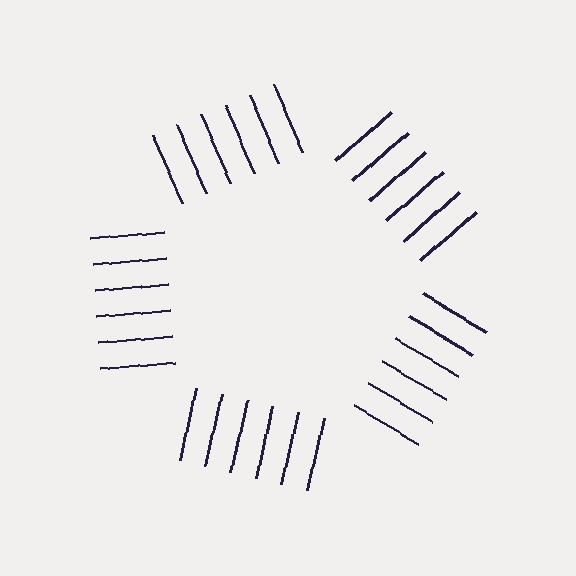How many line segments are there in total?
30 — 6 along each of the 5 edges.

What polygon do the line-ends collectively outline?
An illusory pentagon — the line segments terminate on its edges but no continuous stroke is drawn.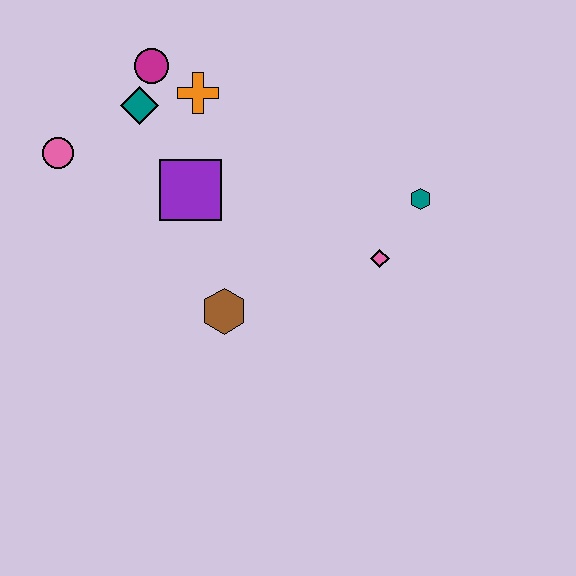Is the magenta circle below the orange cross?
No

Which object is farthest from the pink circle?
The teal hexagon is farthest from the pink circle.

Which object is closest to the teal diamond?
The magenta circle is closest to the teal diamond.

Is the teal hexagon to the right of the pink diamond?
Yes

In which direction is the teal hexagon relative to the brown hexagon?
The teal hexagon is to the right of the brown hexagon.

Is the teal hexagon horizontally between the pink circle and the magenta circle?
No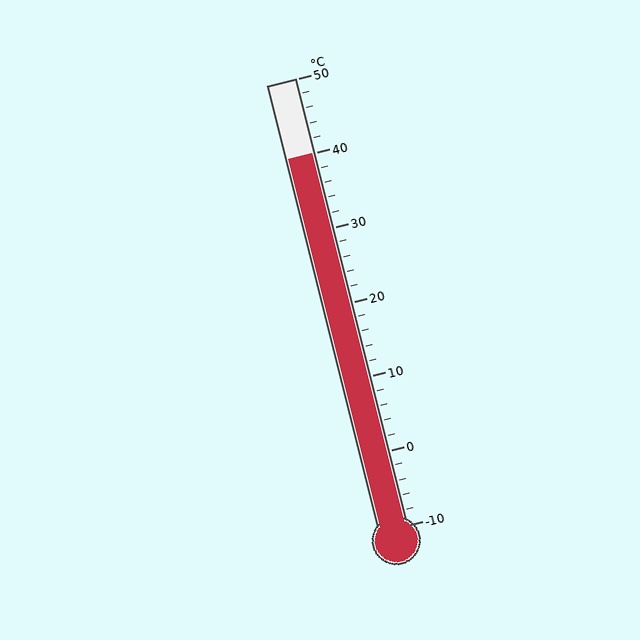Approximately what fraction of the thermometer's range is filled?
The thermometer is filled to approximately 85% of its range.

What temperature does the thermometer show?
The thermometer shows approximately 40°C.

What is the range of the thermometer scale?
The thermometer scale ranges from -10°C to 50°C.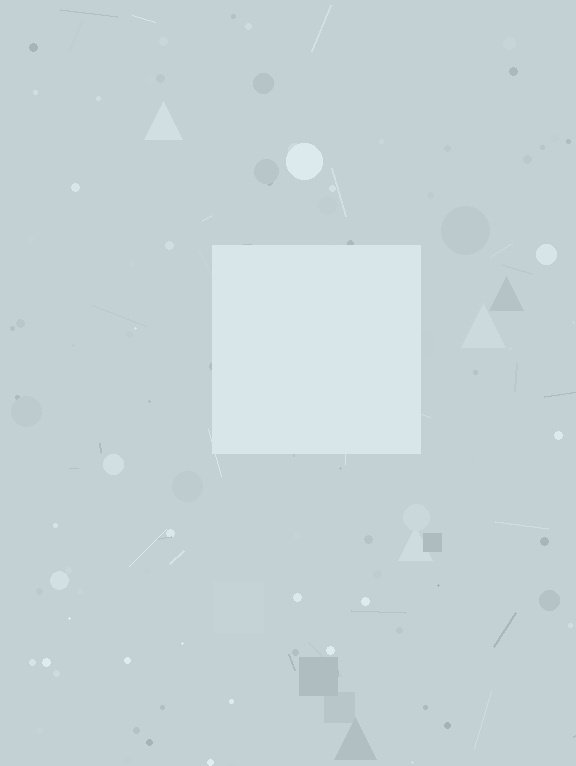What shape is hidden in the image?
A square is hidden in the image.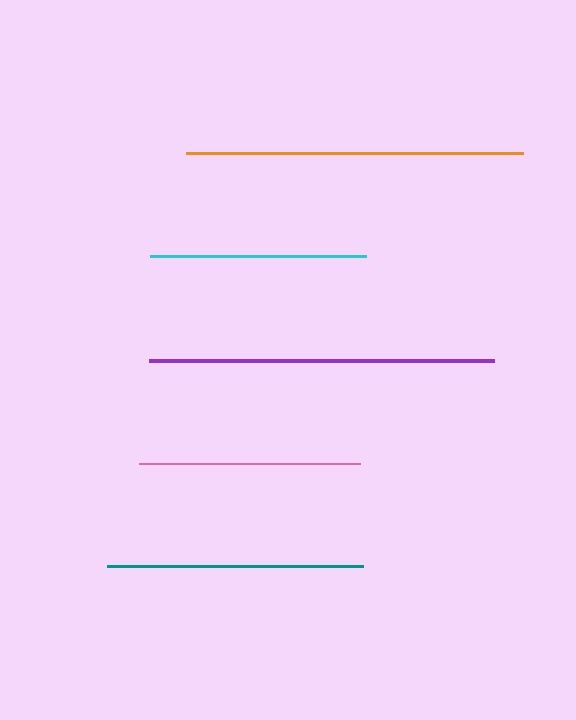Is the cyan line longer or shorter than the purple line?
The purple line is longer than the cyan line.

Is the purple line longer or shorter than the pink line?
The purple line is longer than the pink line.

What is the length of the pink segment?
The pink segment is approximately 222 pixels long.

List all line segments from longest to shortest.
From longest to shortest: purple, orange, teal, pink, cyan.